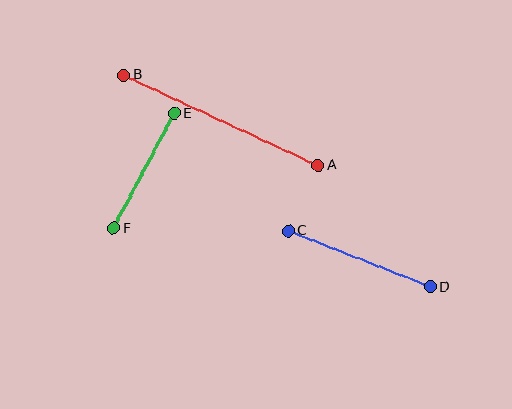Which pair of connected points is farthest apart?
Points A and B are farthest apart.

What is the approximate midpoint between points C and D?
The midpoint is at approximately (359, 259) pixels.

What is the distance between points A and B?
The distance is approximately 214 pixels.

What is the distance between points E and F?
The distance is approximately 130 pixels.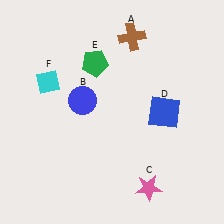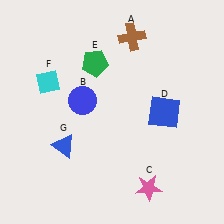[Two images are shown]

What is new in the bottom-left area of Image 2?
A blue triangle (G) was added in the bottom-left area of Image 2.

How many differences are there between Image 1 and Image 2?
There is 1 difference between the two images.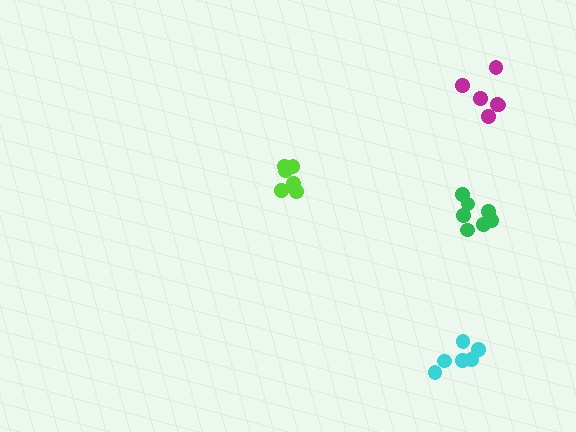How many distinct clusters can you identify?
There are 4 distinct clusters.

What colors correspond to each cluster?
The clusters are colored: green, lime, magenta, cyan.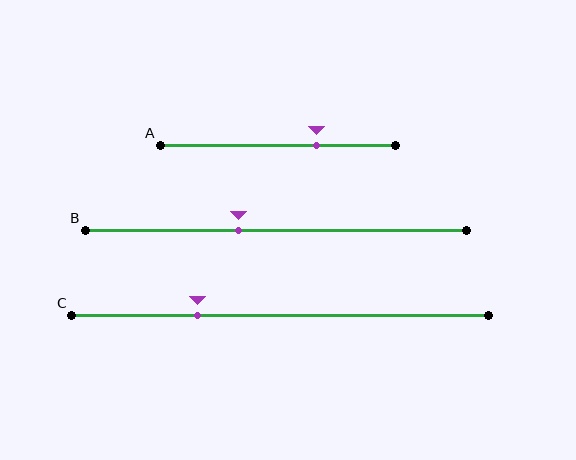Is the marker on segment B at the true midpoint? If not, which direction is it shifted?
No, the marker on segment B is shifted to the left by about 10% of the segment length.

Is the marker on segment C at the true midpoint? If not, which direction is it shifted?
No, the marker on segment C is shifted to the left by about 20% of the segment length.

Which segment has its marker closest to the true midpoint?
Segment B has its marker closest to the true midpoint.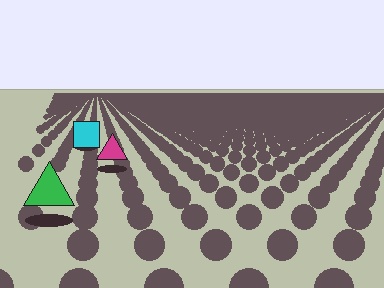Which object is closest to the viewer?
The green triangle is closest. The texture marks near it are larger and more spread out.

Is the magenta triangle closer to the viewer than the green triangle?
No. The green triangle is closer — you can tell from the texture gradient: the ground texture is coarser near it.